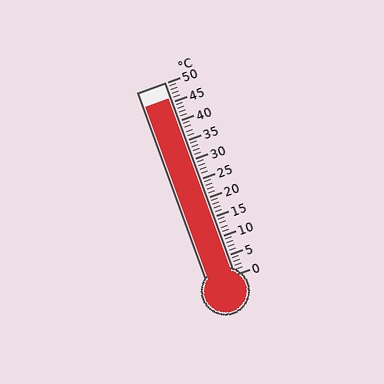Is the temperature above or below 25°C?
The temperature is above 25°C.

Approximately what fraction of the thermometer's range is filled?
The thermometer is filled to approximately 90% of its range.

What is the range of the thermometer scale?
The thermometer scale ranges from 0°C to 50°C.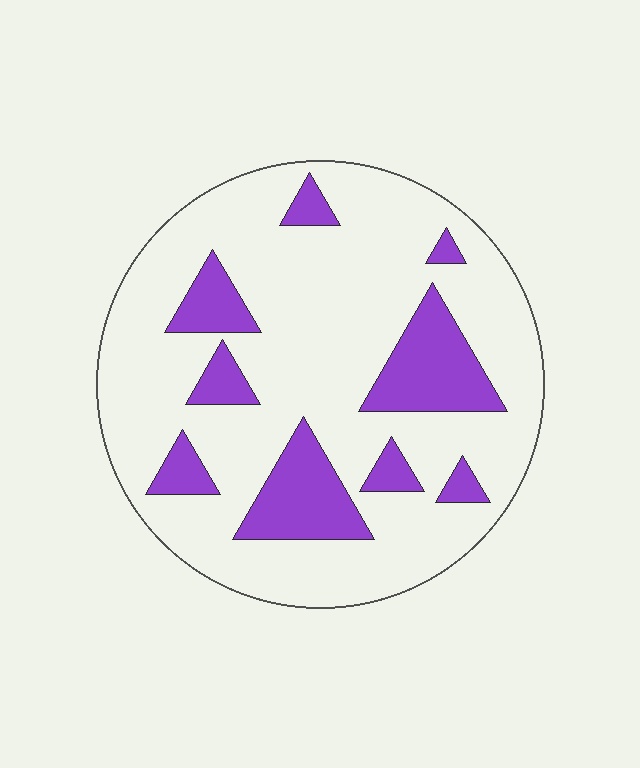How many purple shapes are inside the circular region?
9.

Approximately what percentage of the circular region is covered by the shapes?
Approximately 20%.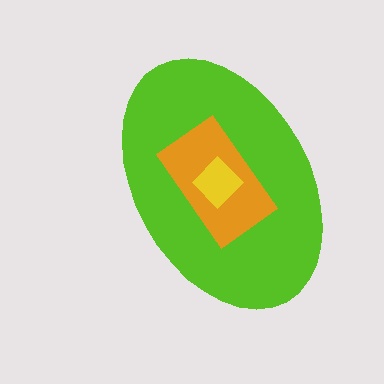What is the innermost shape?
The yellow diamond.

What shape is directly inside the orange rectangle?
The yellow diamond.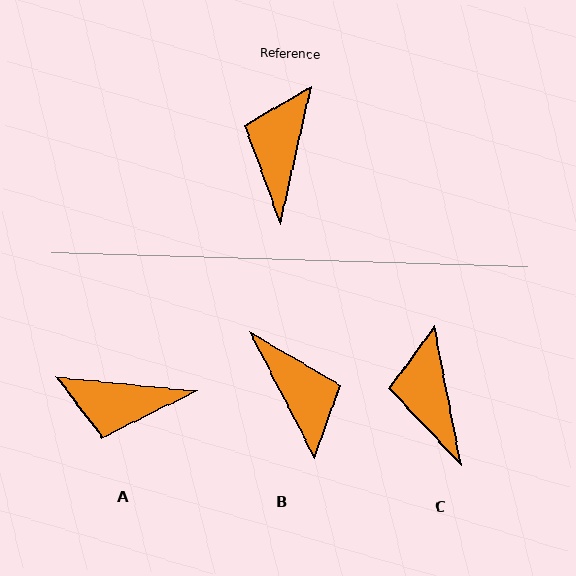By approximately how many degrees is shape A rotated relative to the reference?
Approximately 97 degrees counter-clockwise.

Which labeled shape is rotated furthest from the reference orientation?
B, about 140 degrees away.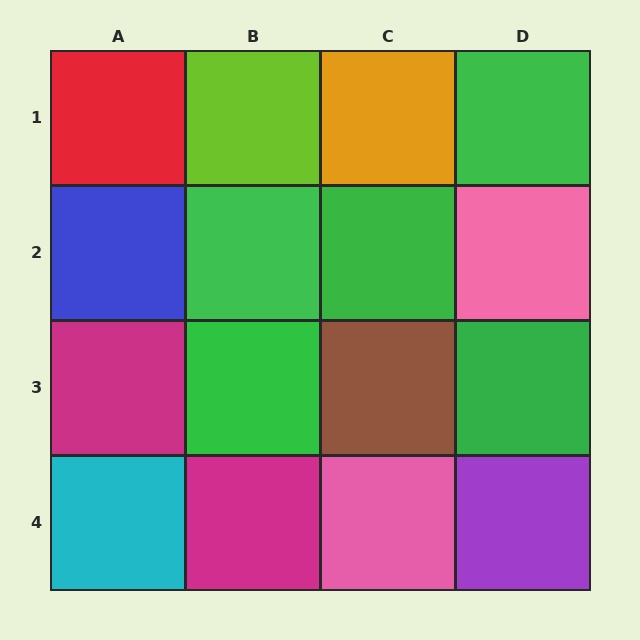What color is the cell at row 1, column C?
Orange.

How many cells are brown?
1 cell is brown.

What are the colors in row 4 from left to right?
Cyan, magenta, pink, purple.